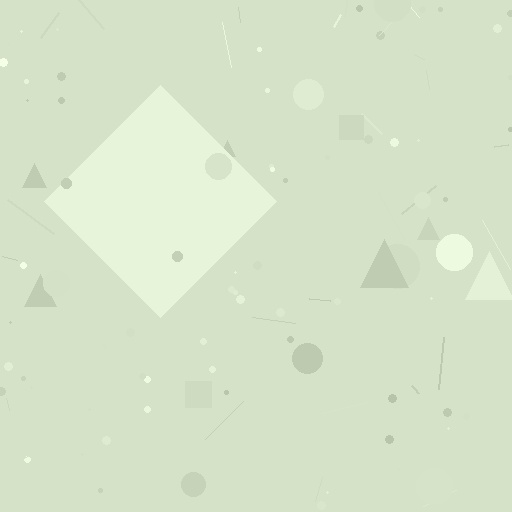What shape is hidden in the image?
A diamond is hidden in the image.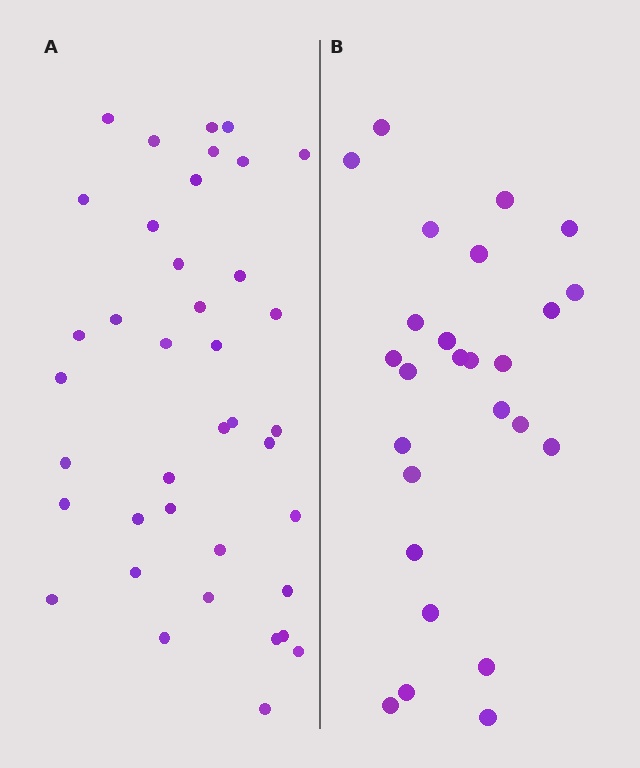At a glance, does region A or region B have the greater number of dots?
Region A (the left region) has more dots.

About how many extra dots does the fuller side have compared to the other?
Region A has approximately 15 more dots than region B.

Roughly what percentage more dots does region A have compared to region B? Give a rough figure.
About 50% more.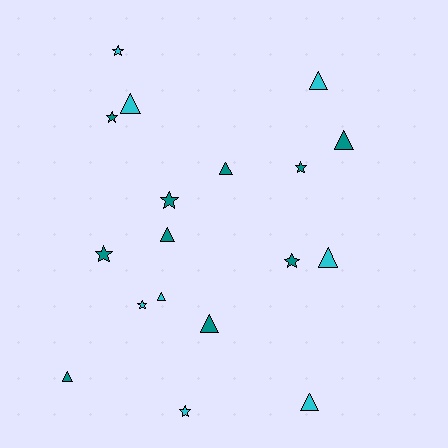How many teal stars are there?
There are 5 teal stars.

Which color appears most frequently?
Teal, with 10 objects.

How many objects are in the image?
There are 18 objects.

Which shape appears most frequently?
Triangle, with 10 objects.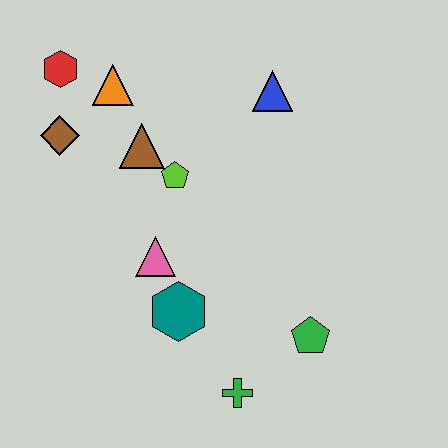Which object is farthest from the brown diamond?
The green pentagon is farthest from the brown diamond.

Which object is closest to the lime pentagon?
The brown triangle is closest to the lime pentagon.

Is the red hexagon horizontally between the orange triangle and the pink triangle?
No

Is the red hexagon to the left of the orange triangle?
Yes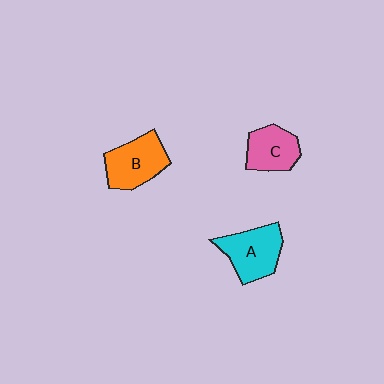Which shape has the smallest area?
Shape C (pink).